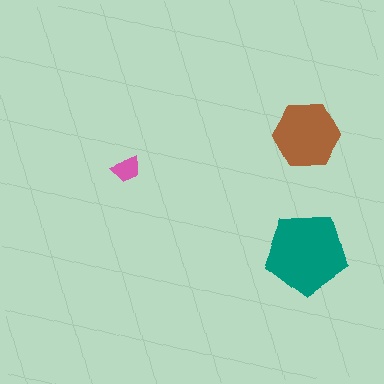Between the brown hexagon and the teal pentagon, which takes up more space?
The teal pentagon.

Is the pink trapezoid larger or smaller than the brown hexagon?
Smaller.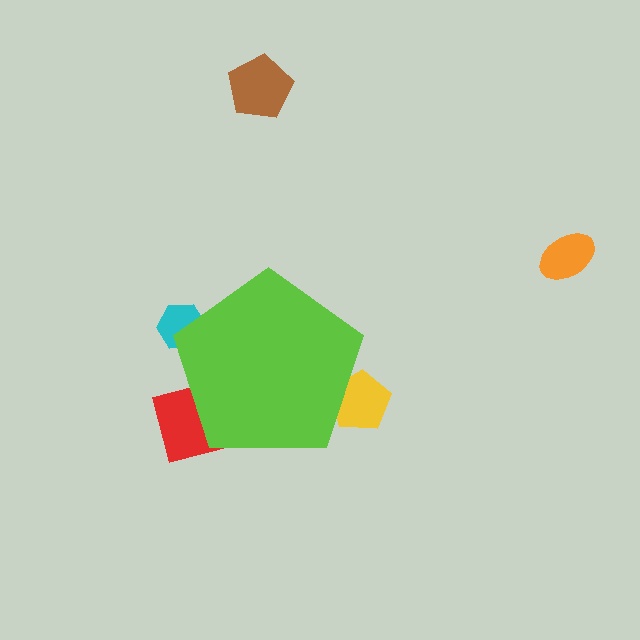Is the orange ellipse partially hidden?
No, the orange ellipse is fully visible.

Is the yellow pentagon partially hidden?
Yes, the yellow pentagon is partially hidden behind the lime pentagon.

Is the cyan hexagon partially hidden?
Yes, the cyan hexagon is partially hidden behind the lime pentagon.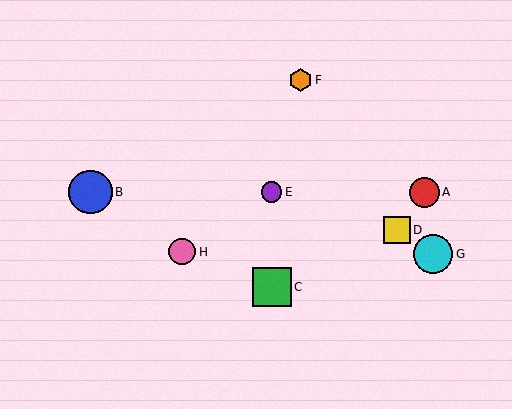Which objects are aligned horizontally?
Objects A, B, E are aligned horizontally.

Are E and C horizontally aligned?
No, E is at y≈192 and C is at y≈287.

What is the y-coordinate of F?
Object F is at y≈80.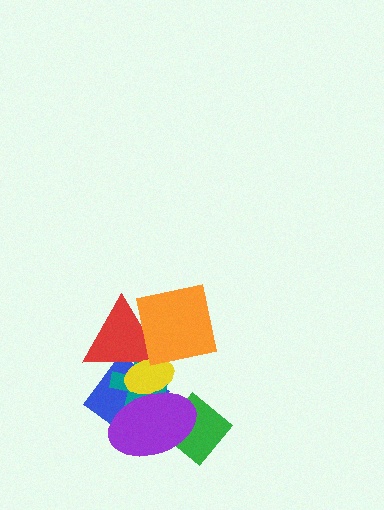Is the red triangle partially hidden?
Yes, it is partially covered by another shape.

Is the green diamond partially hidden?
Yes, it is partially covered by another shape.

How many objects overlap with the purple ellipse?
4 objects overlap with the purple ellipse.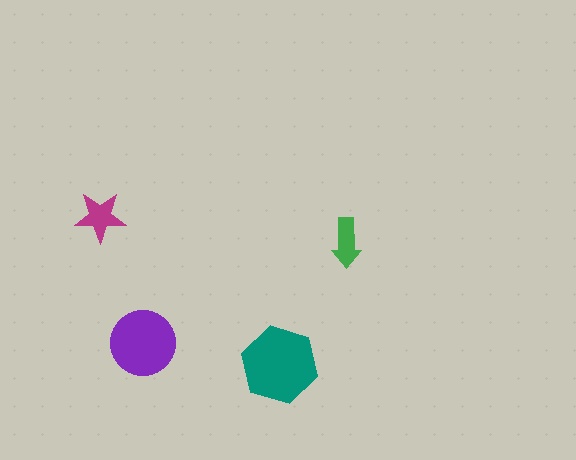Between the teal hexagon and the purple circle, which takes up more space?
The teal hexagon.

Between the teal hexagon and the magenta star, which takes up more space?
The teal hexagon.